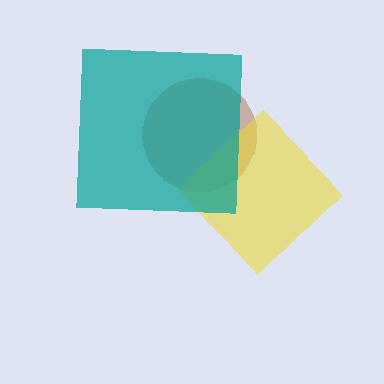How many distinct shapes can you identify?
There are 3 distinct shapes: a brown circle, a yellow diamond, a teal square.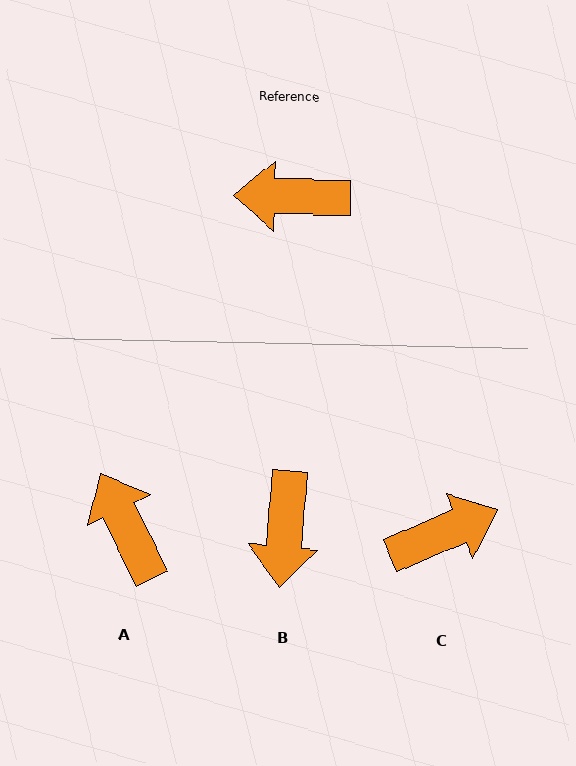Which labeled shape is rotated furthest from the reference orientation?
C, about 156 degrees away.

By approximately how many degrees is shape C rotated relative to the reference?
Approximately 156 degrees clockwise.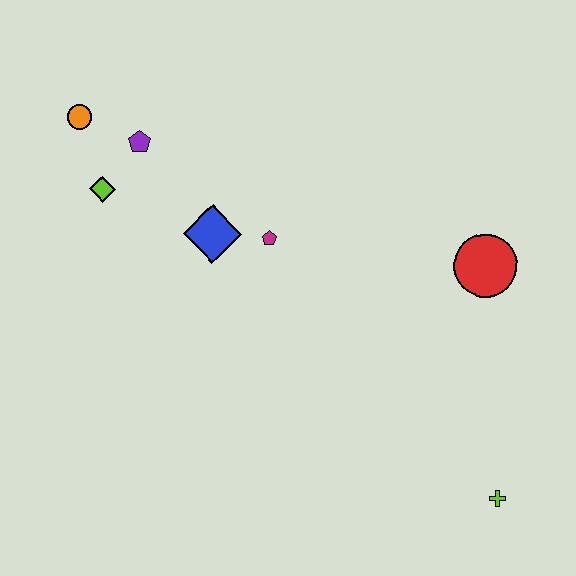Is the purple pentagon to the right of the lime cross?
No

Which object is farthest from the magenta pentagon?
The lime cross is farthest from the magenta pentagon.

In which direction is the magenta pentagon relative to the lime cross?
The magenta pentagon is above the lime cross.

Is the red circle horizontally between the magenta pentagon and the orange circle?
No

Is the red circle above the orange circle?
No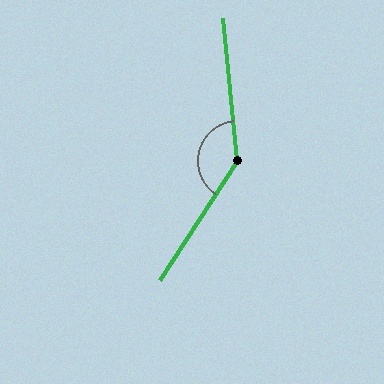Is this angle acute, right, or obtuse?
It is obtuse.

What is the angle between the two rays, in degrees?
Approximately 141 degrees.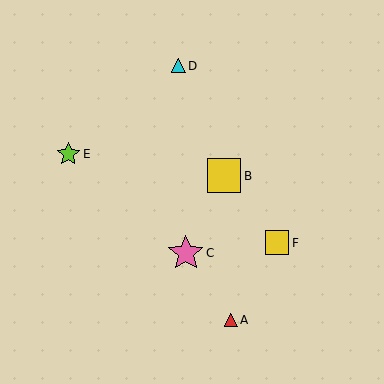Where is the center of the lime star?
The center of the lime star is at (68, 154).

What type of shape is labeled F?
Shape F is a yellow square.